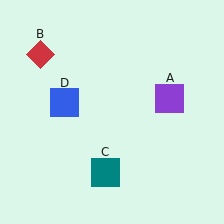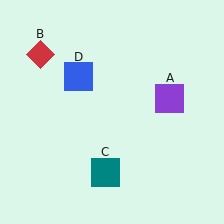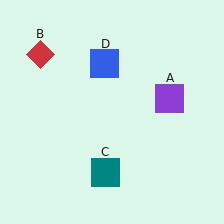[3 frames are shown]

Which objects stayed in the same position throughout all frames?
Purple square (object A) and red diamond (object B) and teal square (object C) remained stationary.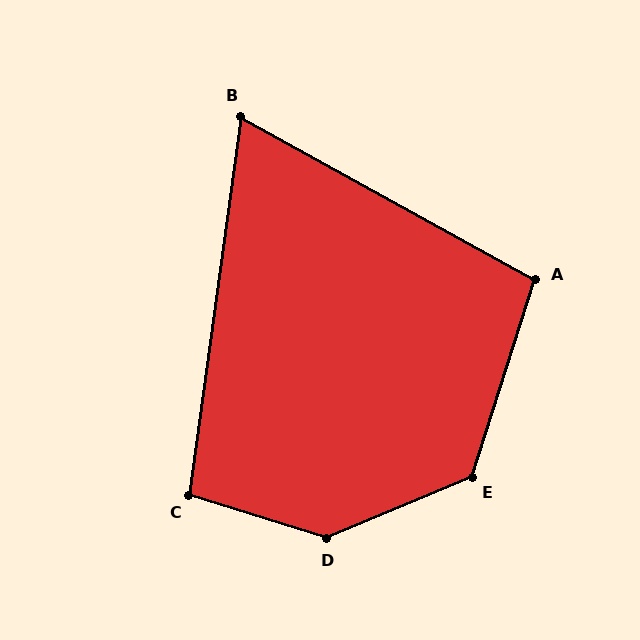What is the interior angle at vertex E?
Approximately 131 degrees (obtuse).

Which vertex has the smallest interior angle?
B, at approximately 69 degrees.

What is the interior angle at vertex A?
Approximately 101 degrees (obtuse).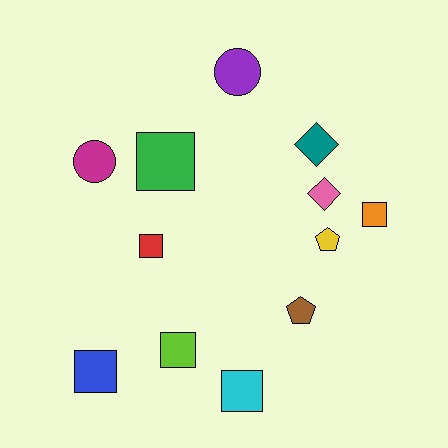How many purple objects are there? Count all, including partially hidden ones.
There is 1 purple object.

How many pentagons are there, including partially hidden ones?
There are 2 pentagons.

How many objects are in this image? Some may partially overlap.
There are 12 objects.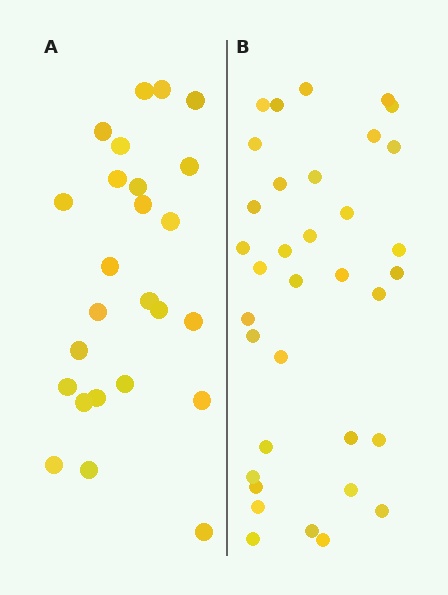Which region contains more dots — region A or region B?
Region B (the right region) has more dots.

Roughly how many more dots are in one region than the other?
Region B has roughly 10 or so more dots than region A.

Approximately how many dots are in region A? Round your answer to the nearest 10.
About 20 dots. (The exact count is 25, which rounds to 20.)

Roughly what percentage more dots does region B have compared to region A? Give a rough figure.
About 40% more.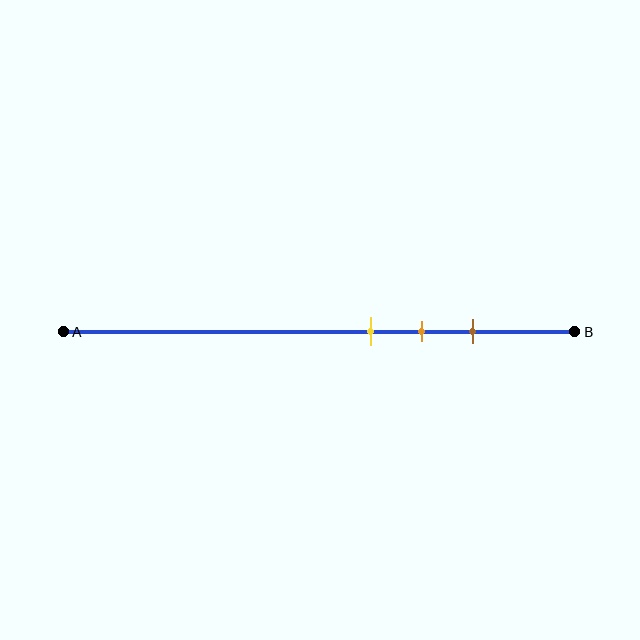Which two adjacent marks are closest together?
The yellow and orange marks are the closest adjacent pair.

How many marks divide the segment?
There are 3 marks dividing the segment.